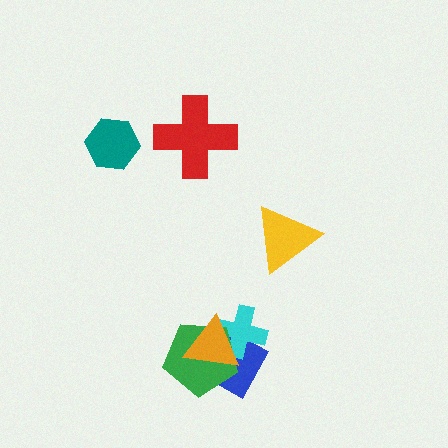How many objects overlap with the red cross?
0 objects overlap with the red cross.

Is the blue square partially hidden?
Yes, it is partially covered by another shape.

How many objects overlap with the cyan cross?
3 objects overlap with the cyan cross.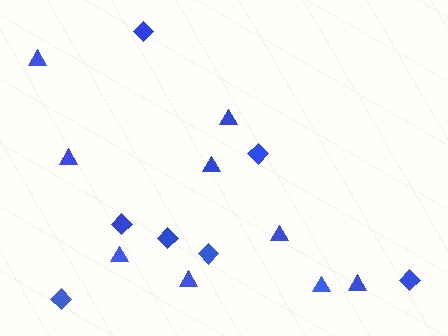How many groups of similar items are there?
There are 2 groups: one group of triangles (9) and one group of diamonds (7).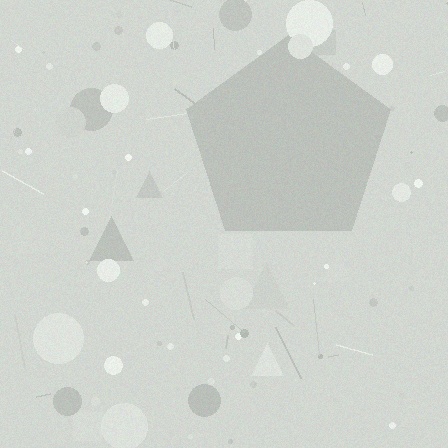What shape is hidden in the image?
A pentagon is hidden in the image.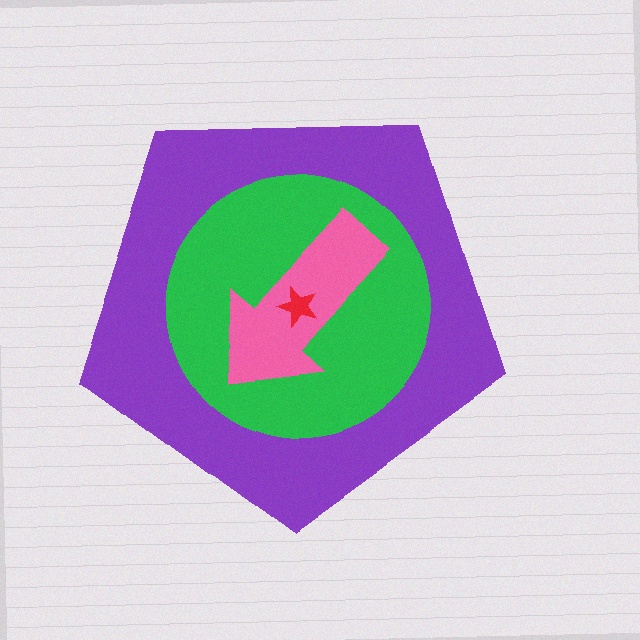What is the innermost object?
The red star.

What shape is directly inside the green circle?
The pink arrow.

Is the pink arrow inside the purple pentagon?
Yes.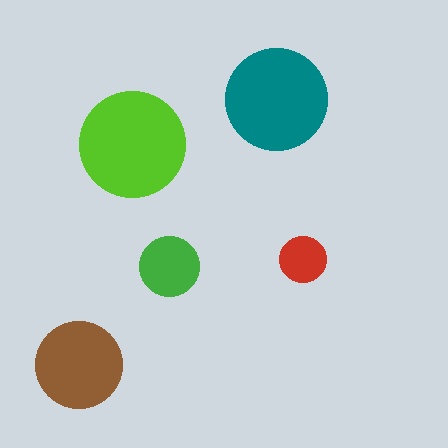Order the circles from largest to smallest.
the lime one, the teal one, the brown one, the green one, the red one.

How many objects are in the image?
There are 5 objects in the image.